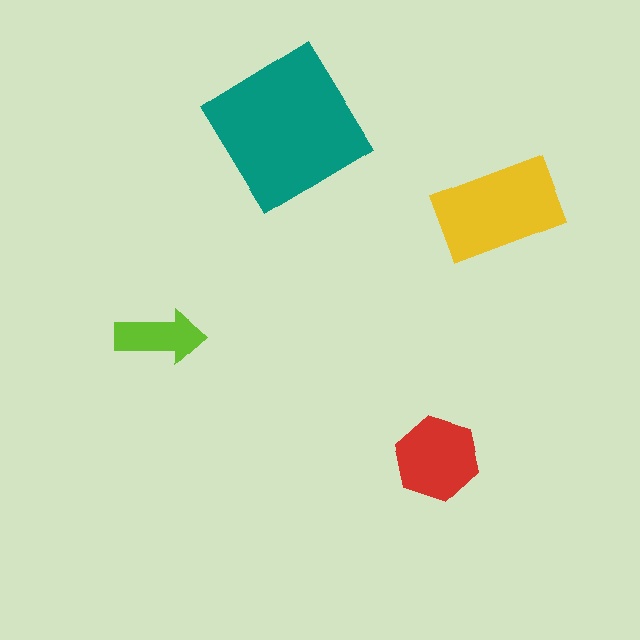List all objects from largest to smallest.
The teal diamond, the yellow rectangle, the red hexagon, the lime arrow.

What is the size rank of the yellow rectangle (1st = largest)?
2nd.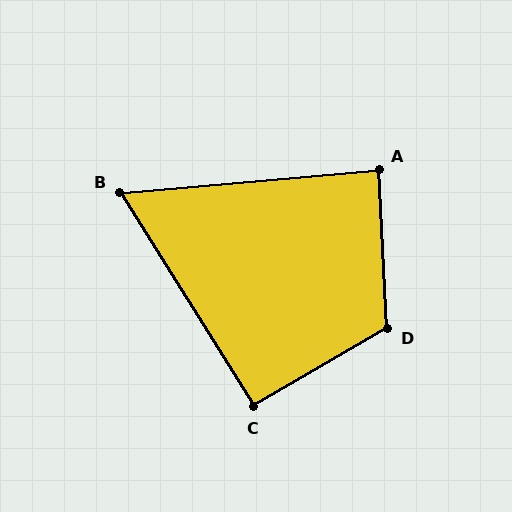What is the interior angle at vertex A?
Approximately 88 degrees (approximately right).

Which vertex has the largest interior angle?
D, at approximately 117 degrees.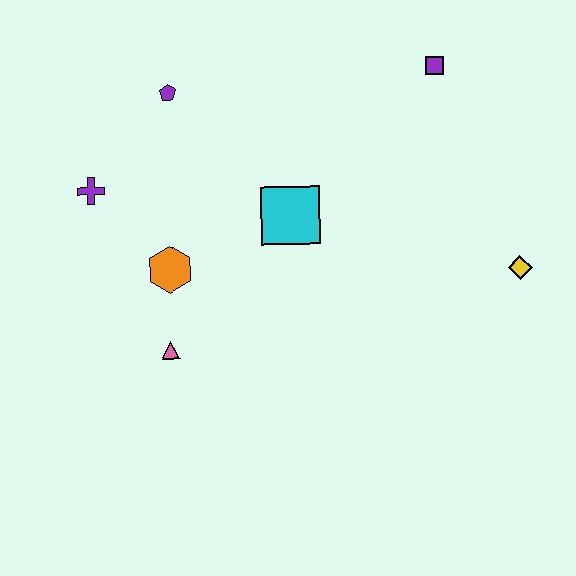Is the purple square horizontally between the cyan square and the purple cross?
No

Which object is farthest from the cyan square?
The yellow diamond is farthest from the cyan square.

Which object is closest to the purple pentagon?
The purple cross is closest to the purple pentagon.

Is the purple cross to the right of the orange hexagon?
No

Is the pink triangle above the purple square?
No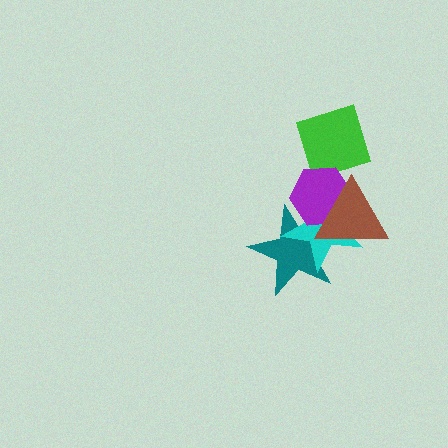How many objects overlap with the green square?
0 objects overlap with the green square.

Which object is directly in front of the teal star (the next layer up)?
The cyan star is directly in front of the teal star.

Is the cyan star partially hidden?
Yes, it is partially covered by another shape.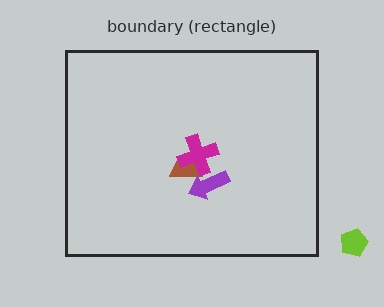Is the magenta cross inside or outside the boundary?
Inside.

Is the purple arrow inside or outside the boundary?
Inside.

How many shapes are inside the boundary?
3 inside, 1 outside.